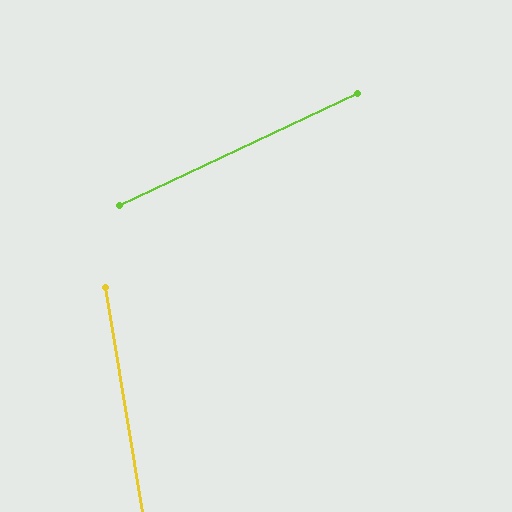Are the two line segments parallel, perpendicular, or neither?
Neither parallel nor perpendicular — they differ by about 74°.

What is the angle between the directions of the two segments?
Approximately 74 degrees.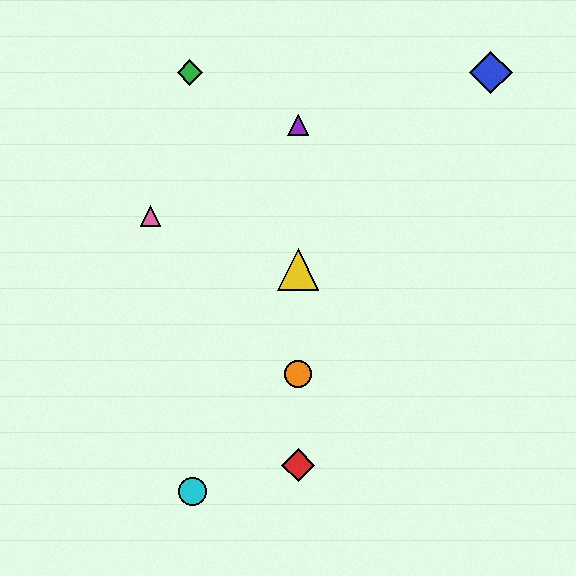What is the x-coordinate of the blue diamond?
The blue diamond is at x≈491.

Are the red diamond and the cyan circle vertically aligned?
No, the red diamond is at x≈298 and the cyan circle is at x≈192.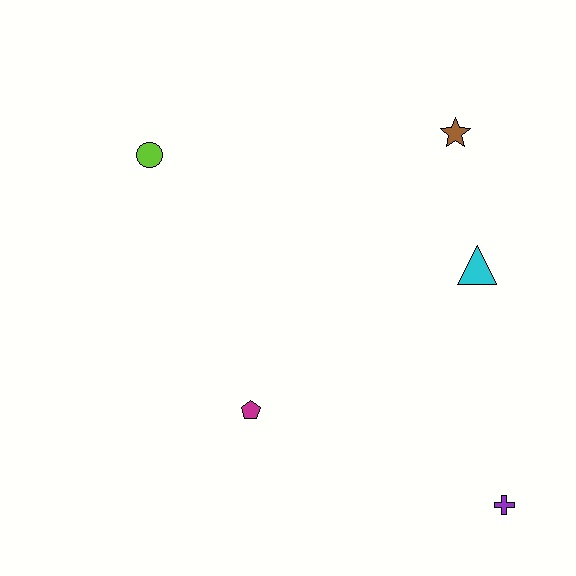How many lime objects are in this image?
There is 1 lime object.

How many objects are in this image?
There are 5 objects.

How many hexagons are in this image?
There are no hexagons.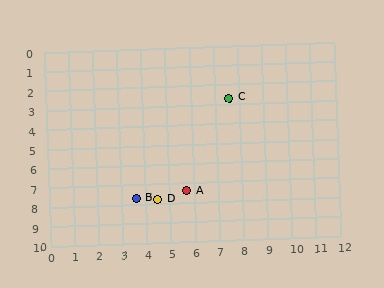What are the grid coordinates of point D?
Point D is at approximately (4.5, 7.8).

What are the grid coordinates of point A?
Point A is at approximately (5.7, 7.4).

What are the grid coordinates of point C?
Point C is at approximately (7.6, 2.7).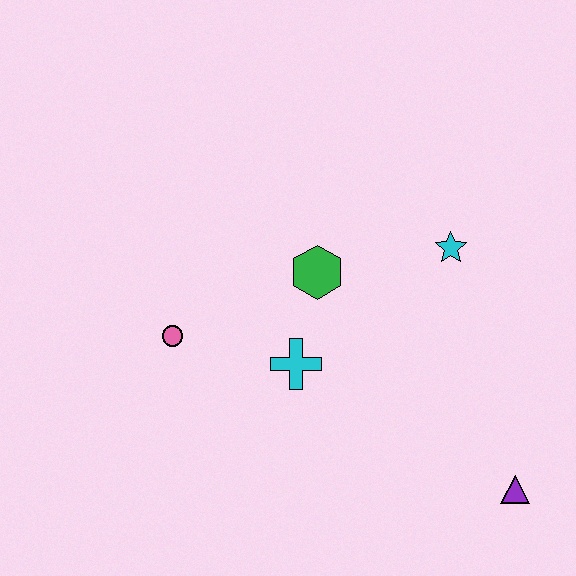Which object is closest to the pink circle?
The cyan cross is closest to the pink circle.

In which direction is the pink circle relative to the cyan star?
The pink circle is to the left of the cyan star.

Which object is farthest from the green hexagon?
The purple triangle is farthest from the green hexagon.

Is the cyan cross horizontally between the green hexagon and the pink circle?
Yes